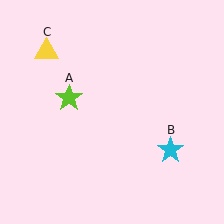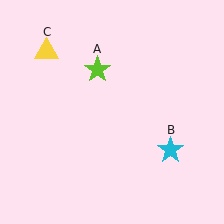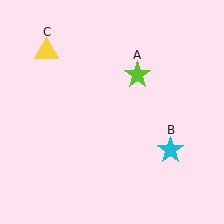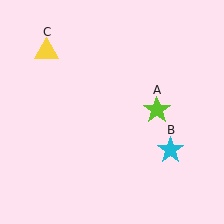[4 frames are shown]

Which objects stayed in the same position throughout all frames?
Cyan star (object B) and yellow triangle (object C) remained stationary.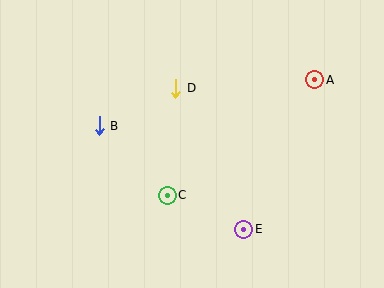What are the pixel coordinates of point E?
Point E is at (244, 229).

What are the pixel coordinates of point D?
Point D is at (176, 88).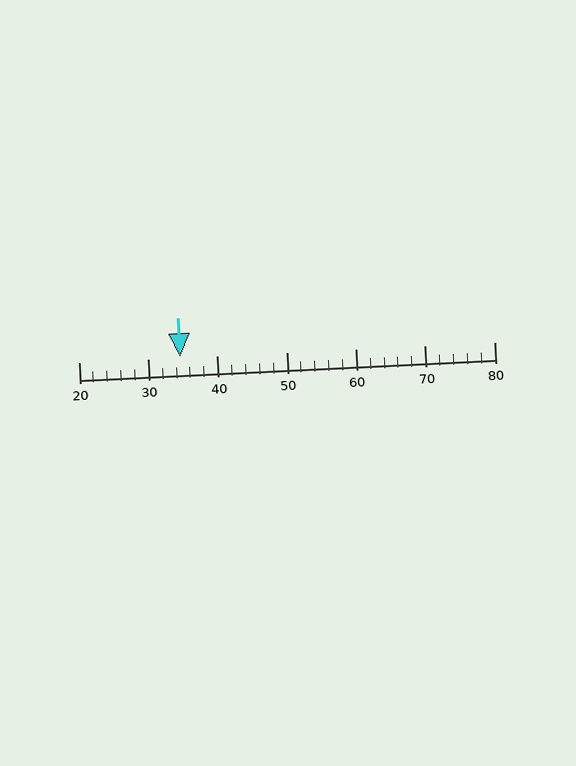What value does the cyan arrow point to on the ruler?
The cyan arrow points to approximately 35.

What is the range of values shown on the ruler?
The ruler shows values from 20 to 80.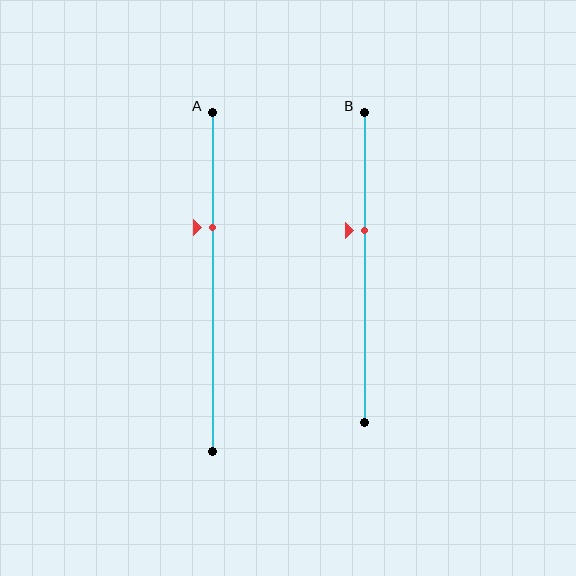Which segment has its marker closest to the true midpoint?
Segment B has its marker closest to the true midpoint.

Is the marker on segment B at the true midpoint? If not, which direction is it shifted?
No, the marker on segment B is shifted upward by about 12% of the segment length.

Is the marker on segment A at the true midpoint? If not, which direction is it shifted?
No, the marker on segment A is shifted upward by about 16% of the segment length.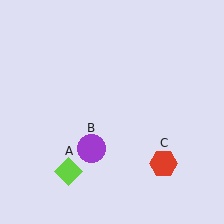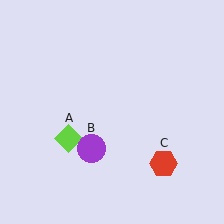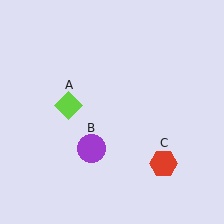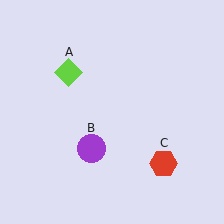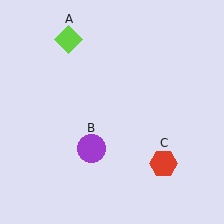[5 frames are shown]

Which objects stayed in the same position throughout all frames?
Purple circle (object B) and red hexagon (object C) remained stationary.